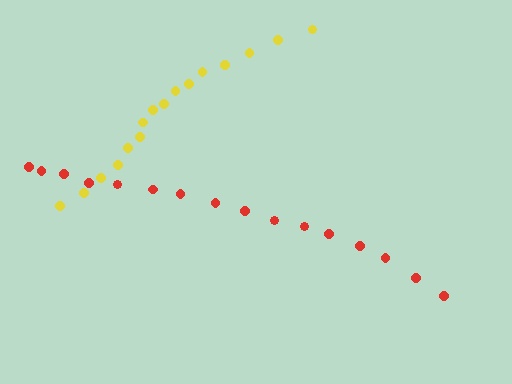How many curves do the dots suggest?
There are 2 distinct paths.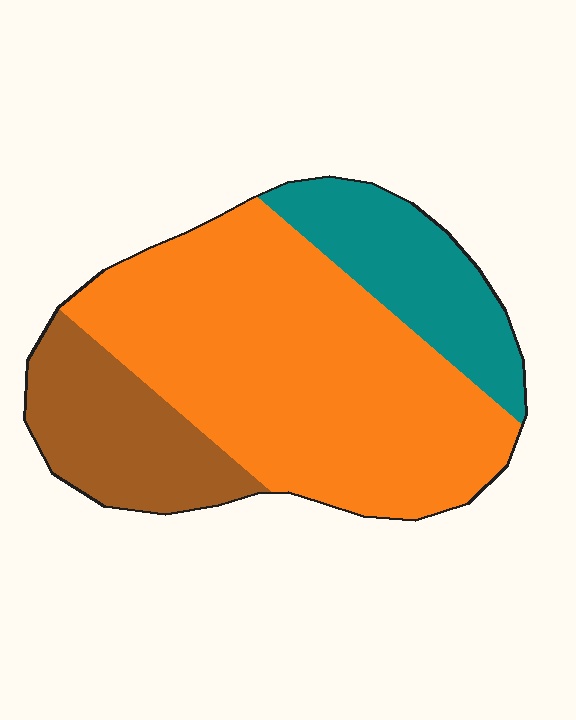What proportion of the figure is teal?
Teal takes up about one fifth (1/5) of the figure.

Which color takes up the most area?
Orange, at roughly 60%.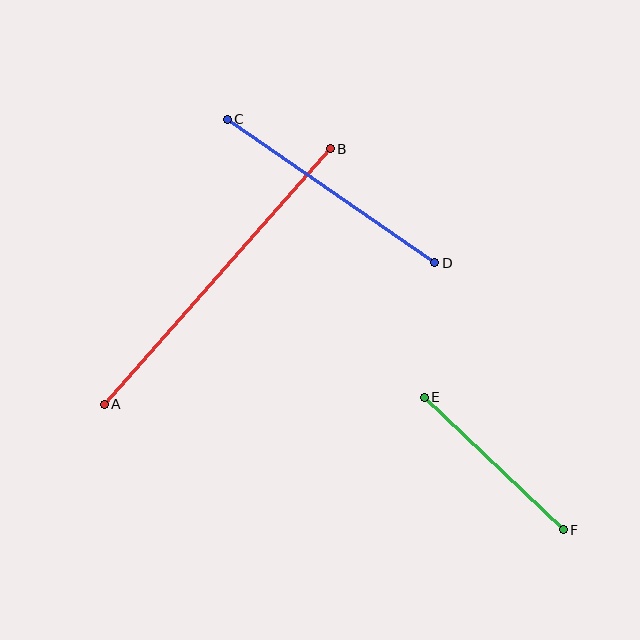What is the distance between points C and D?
The distance is approximately 252 pixels.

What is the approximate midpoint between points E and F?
The midpoint is at approximately (494, 464) pixels.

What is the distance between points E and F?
The distance is approximately 192 pixels.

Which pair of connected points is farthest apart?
Points A and B are farthest apart.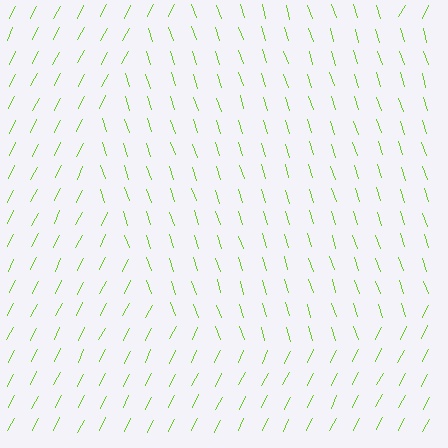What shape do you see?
I see a circle.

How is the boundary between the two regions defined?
The boundary is defined purely by a change in line orientation (approximately 45 degrees difference). All lines are the same color and thickness.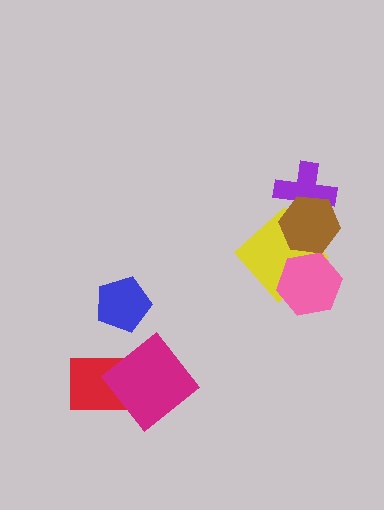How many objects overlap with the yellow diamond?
3 objects overlap with the yellow diamond.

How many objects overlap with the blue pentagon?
0 objects overlap with the blue pentagon.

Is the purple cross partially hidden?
Yes, it is partially covered by another shape.